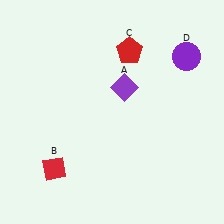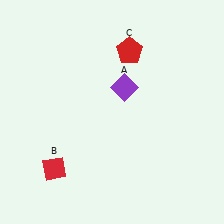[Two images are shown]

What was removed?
The purple circle (D) was removed in Image 2.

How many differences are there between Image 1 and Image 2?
There is 1 difference between the two images.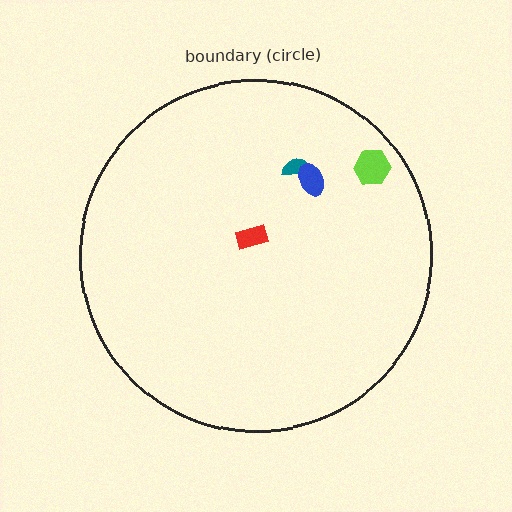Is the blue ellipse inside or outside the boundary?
Inside.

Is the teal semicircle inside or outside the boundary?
Inside.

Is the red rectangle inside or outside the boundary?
Inside.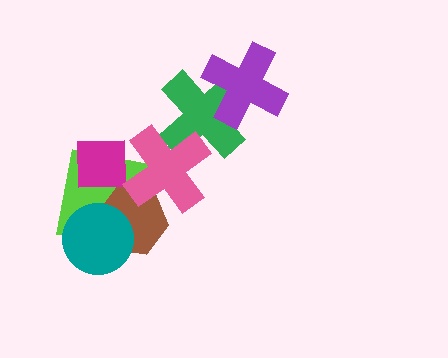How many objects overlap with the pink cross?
4 objects overlap with the pink cross.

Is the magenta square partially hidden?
Yes, it is partially covered by another shape.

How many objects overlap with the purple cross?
1 object overlaps with the purple cross.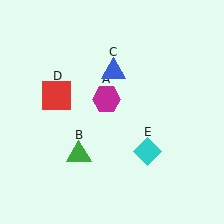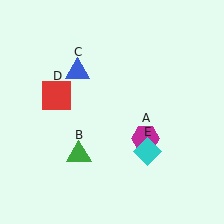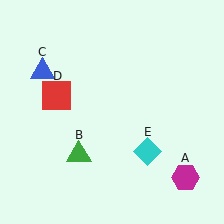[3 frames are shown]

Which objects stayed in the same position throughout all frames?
Green triangle (object B) and red square (object D) and cyan diamond (object E) remained stationary.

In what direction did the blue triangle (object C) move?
The blue triangle (object C) moved left.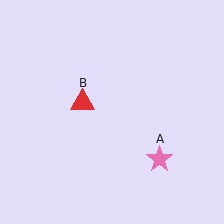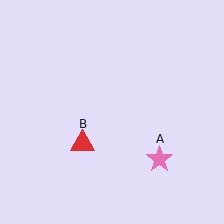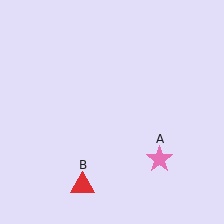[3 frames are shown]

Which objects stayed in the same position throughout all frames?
Pink star (object A) remained stationary.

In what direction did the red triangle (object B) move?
The red triangle (object B) moved down.